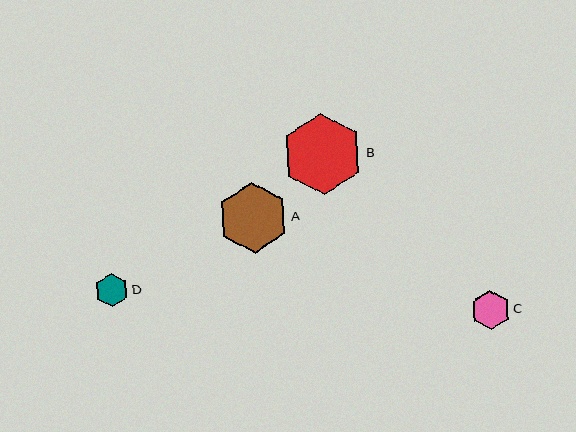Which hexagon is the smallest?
Hexagon D is the smallest with a size of approximately 34 pixels.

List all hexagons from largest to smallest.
From largest to smallest: B, A, C, D.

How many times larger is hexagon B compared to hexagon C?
Hexagon B is approximately 2.1 times the size of hexagon C.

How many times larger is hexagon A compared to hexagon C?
Hexagon A is approximately 1.8 times the size of hexagon C.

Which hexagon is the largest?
Hexagon B is the largest with a size of approximately 82 pixels.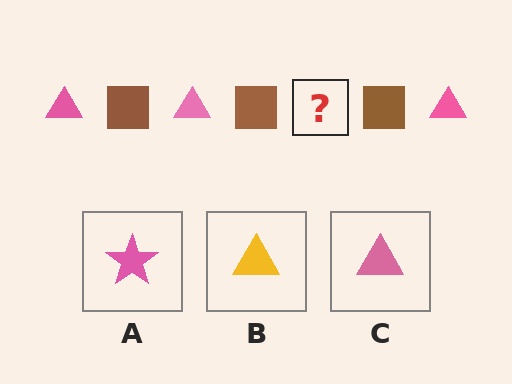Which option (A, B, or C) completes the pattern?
C.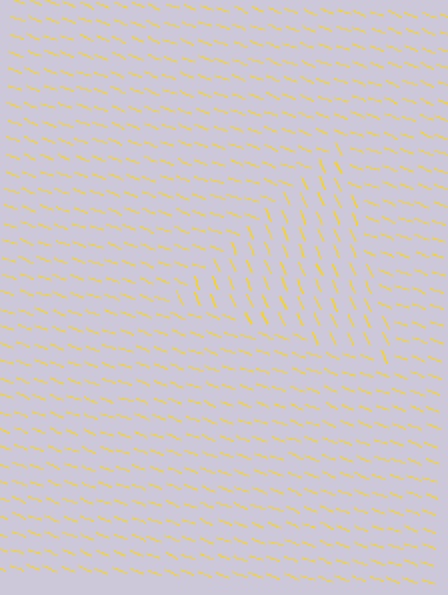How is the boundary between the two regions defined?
The boundary is defined purely by a change in line orientation (approximately 45 degrees difference). All lines are the same color and thickness.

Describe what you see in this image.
The image is filled with small yellow line segments. A triangle region in the image has lines oriented differently from the surrounding lines, creating a visible texture boundary.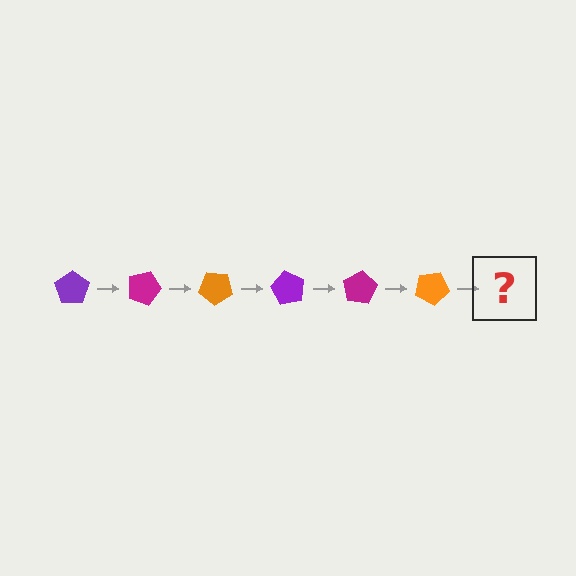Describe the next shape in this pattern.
It should be a purple pentagon, rotated 120 degrees from the start.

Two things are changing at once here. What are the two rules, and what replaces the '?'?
The two rules are that it rotates 20 degrees each step and the color cycles through purple, magenta, and orange. The '?' should be a purple pentagon, rotated 120 degrees from the start.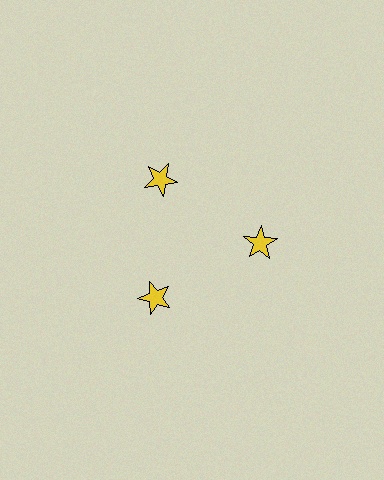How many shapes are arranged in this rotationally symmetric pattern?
There are 3 shapes, arranged in 3 groups of 1.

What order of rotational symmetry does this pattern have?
This pattern has 3-fold rotational symmetry.